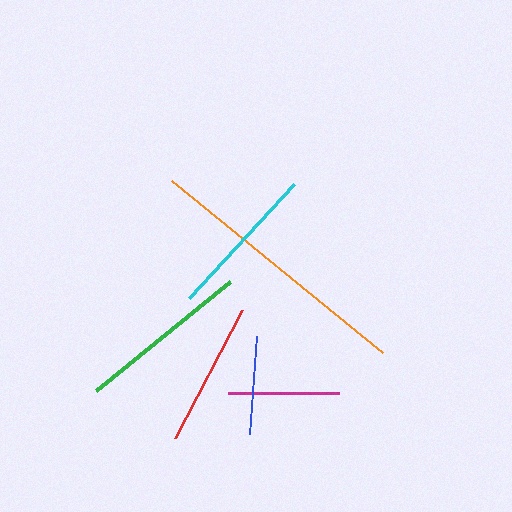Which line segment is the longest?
The orange line is the longest at approximately 272 pixels.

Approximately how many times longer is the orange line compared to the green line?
The orange line is approximately 1.6 times the length of the green line.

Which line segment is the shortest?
The blue line is the shortest at approximately 99 pixels.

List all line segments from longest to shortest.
From longest to shortest: orange, green, cyan, red, magenta, blue.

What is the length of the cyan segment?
The cyan segment is approximately 156 pixels long.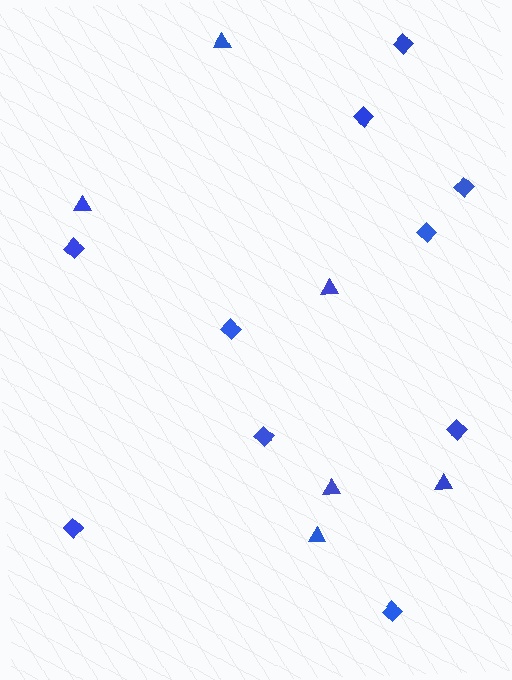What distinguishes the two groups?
There are 2 groups: one group of triangles (6) and one group of diamonds (10).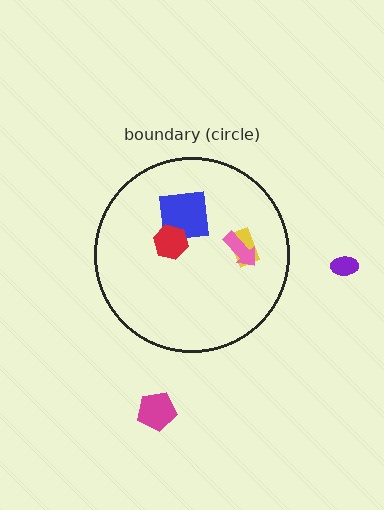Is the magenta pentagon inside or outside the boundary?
Outside.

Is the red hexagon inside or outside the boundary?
Inside.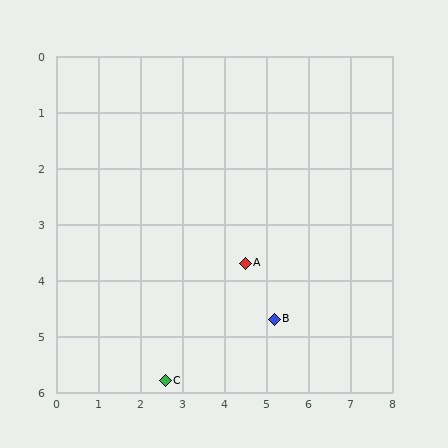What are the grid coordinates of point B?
Point B is at approximately (5.2, 4.7).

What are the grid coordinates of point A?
Point A is at approximately (4.5, 3.7).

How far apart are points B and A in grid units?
Points B and A are about 1.2 grid units apart.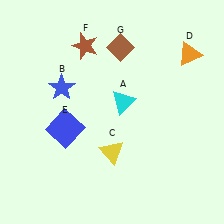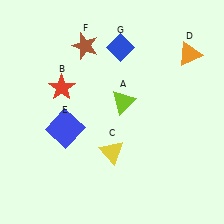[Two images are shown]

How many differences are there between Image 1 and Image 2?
There are 3 differences between the two images.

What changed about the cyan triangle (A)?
In Image 1, A is cyan. In Image 2, it changed to lime.